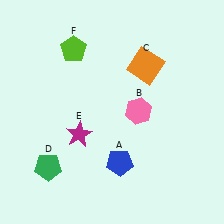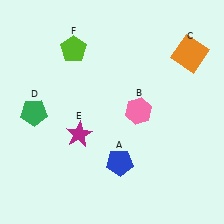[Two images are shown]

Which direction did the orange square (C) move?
The orange square (C) moved right.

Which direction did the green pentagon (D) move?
The green pentagon (D) moved up.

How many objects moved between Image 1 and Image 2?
2 objects moved between the two images.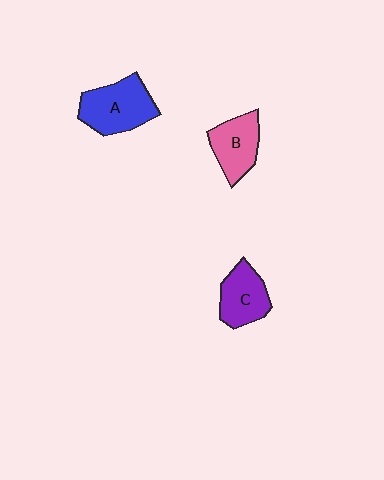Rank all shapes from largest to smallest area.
From largest to smallest: A (blue), B (pink), C (purple).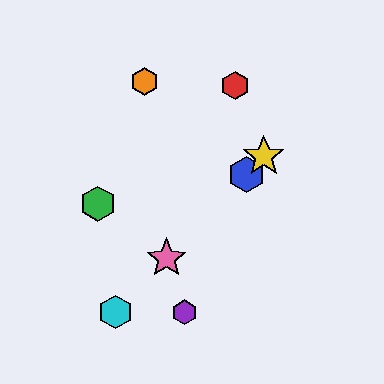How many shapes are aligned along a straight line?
4 shapes (the blue hexagon, the yellow star, the cyan hexagon, the pink star) are aligned along a straight line.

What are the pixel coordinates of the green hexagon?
The green hexagon is at (98, 204).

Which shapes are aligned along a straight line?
The blue hexagon, the yellow star, the cyan hexagon, the pink star are aligned along a straight line.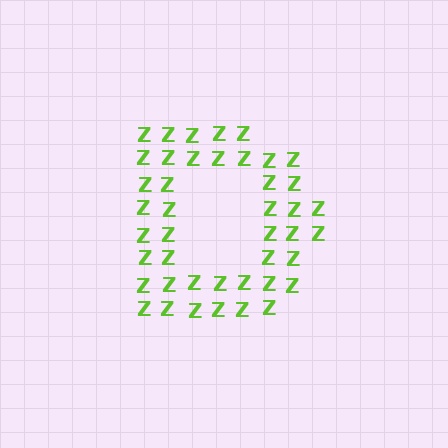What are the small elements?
The small elements are letter Z's.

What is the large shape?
The large shape is the letter D.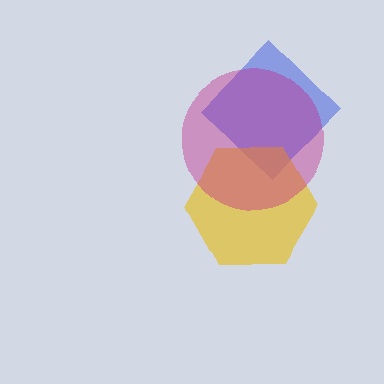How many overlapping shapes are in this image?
There are 3 overlapping shapes in the image.